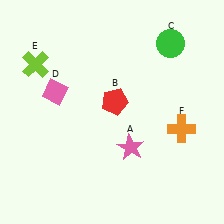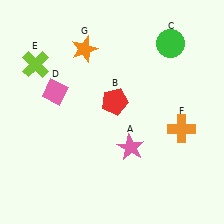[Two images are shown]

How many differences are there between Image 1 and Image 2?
There is 1 difference between the two images.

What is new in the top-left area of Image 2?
An orange star (G) was added in the top-left area of Image 2.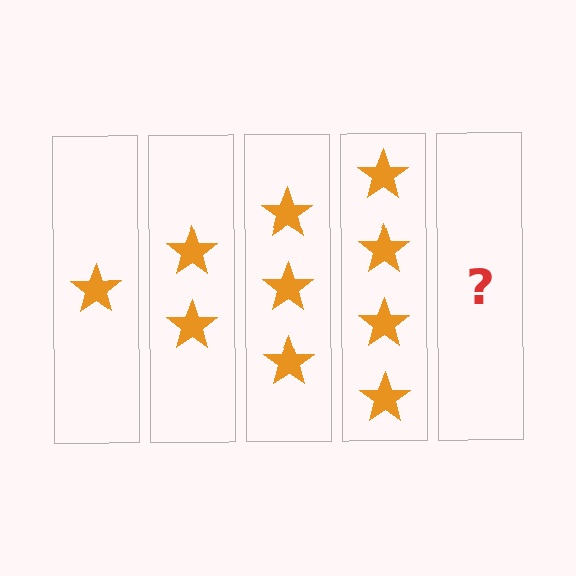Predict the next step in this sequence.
The next step is 5 stars.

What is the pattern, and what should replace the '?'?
The pattern is that each step adds one more star. The '?' should be 5 stars.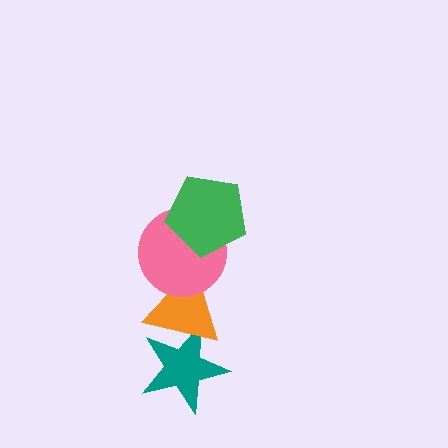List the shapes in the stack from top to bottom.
From top to bottom: the green pentagon, the pink circle, the orange triangle, the teal star.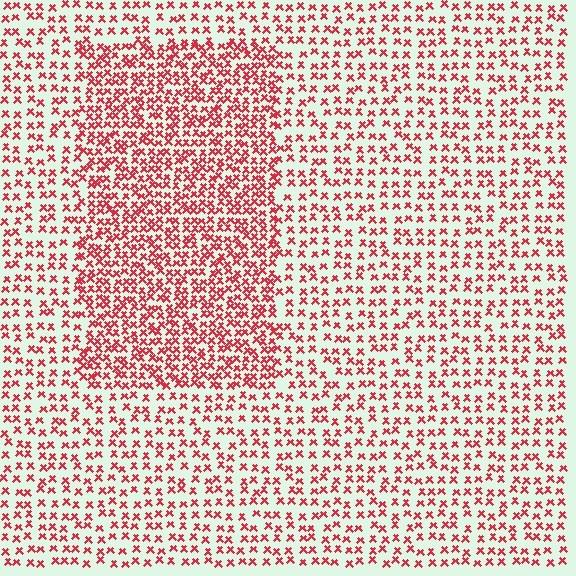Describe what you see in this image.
The image contains small red elements arranged at two different densities. A rectangle-shaped region is visible where the elements are more densely packed than the surrounding area.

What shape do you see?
I see a rectangle.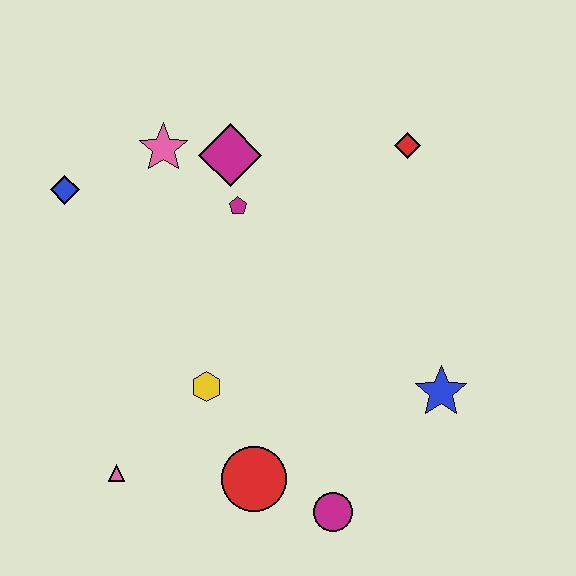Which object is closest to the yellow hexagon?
The red circle is closest to the yellow hexagon.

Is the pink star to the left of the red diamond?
Yes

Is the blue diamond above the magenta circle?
Yes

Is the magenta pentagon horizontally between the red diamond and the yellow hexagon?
Yes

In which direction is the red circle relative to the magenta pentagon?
The red circle is below the magenta pentagon.